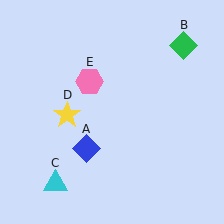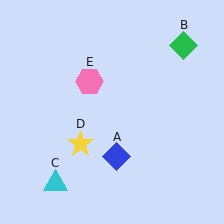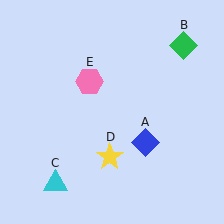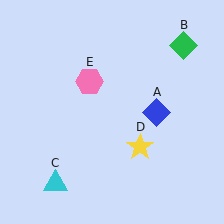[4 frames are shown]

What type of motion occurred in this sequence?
The blue diamond (object A), yellow star (object D) rotated counterclockwise around the center of the scene.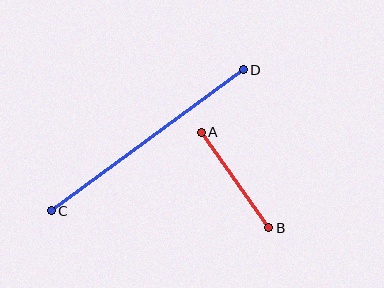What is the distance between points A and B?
The distance is approximately 117 pixels.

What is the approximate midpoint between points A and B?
The midpoint is at approximately (235, 180) pixels.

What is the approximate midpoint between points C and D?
The midpoint is at approximately (147, 140) pixels.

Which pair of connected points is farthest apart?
Points C and D are farthest apart.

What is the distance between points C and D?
The distance is approximately 238 pixels.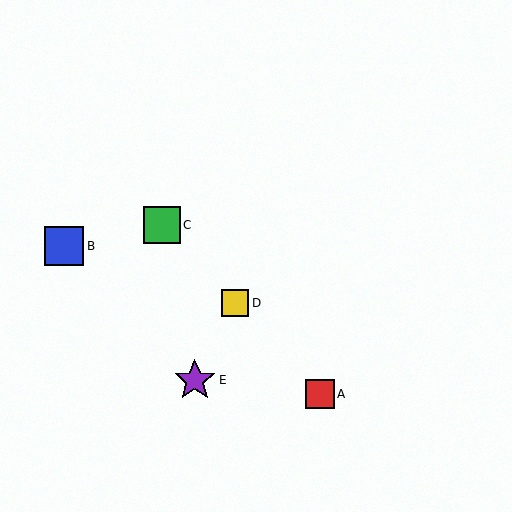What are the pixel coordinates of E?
Object E is at (195, 380).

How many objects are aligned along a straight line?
3 objects (A, C, D) are aligned along a straight line.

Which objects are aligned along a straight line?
Objects A, C, D are aligned along a straight line.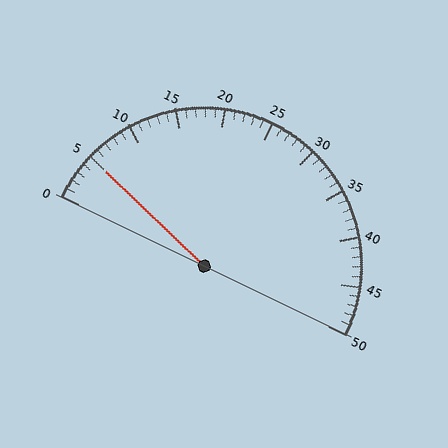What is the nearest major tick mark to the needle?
The nearest major tick mark is 5.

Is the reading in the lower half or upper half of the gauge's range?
The reading is in the lower half of the range (0 to 50).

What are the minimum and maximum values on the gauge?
The gauge ranges from 0 to 50.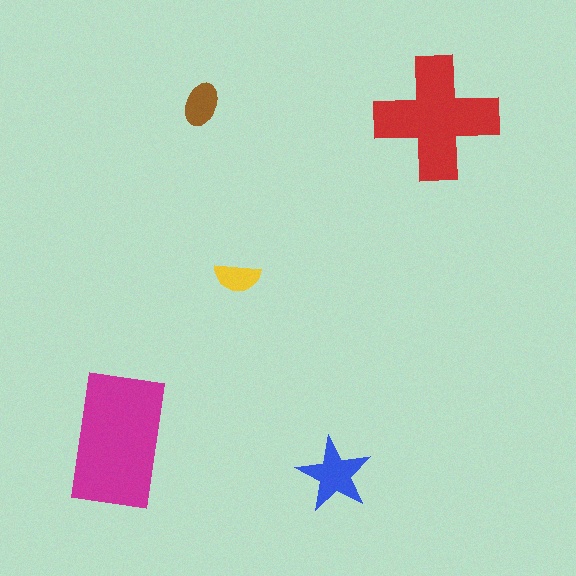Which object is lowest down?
The blue star is bottommost.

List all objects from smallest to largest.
The yellow semicircle, the brown ellipse, the blue star, the red cross, the magenta rectangle.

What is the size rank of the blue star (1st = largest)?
3rd.